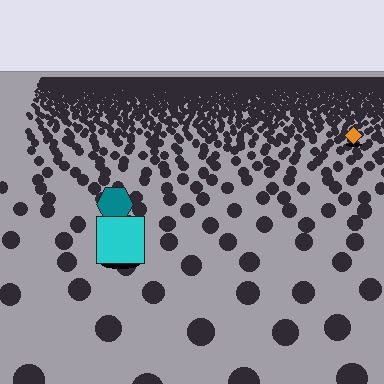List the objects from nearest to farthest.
From nearest to farthest: the cyan square, the teal hexagon, the orange diamond.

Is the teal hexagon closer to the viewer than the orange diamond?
Yes. The teal hexagon is closer — you can tell from the texture gradient: the ground texture is coarser near it.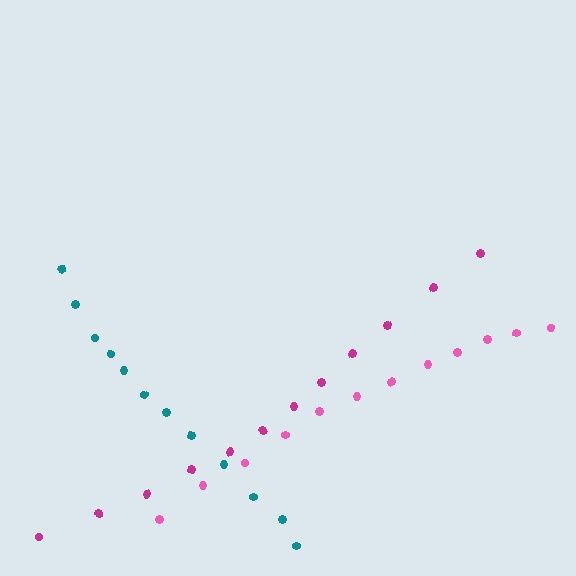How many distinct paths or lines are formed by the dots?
There are 3 distinct paths.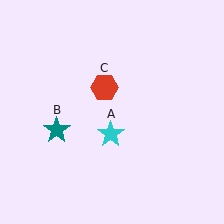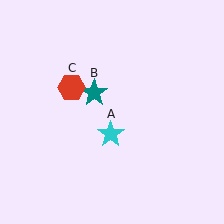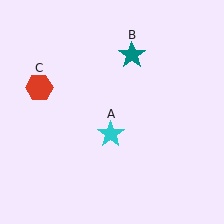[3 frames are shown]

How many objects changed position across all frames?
2 objects changed position: teal star (object B), red hexagon (object C).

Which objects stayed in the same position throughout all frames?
Cyan star (object A) remained stationary.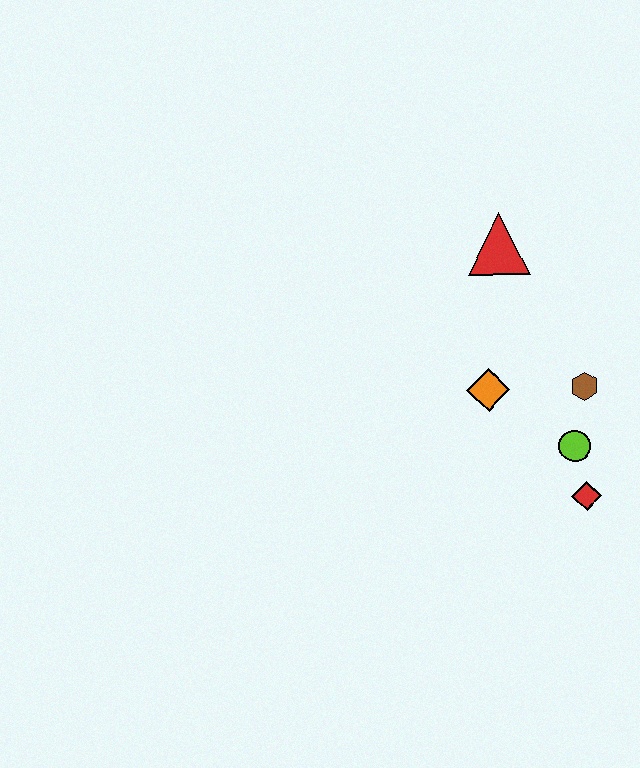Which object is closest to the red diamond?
The lime circle is closest to the red diamond.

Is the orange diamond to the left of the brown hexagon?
Yes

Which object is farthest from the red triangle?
The red diamond is farthest from the red triangle.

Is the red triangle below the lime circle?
No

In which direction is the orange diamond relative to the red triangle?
The orange diamond is below the red triangle.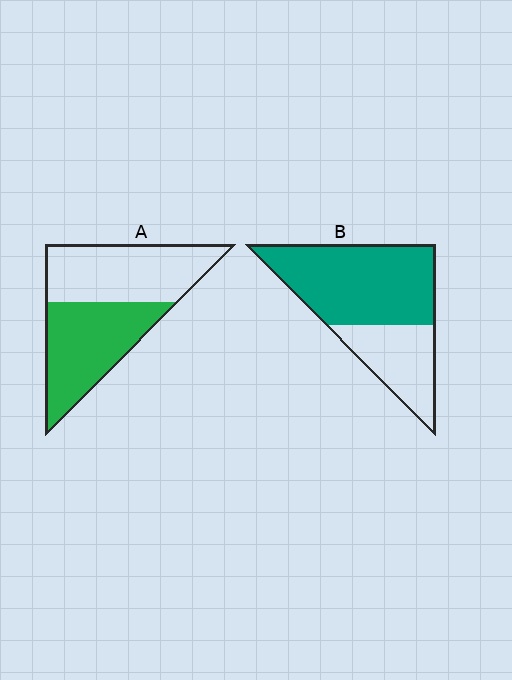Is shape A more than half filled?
Roughly half.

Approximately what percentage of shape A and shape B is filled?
A is approximately 50% and B is approximately 65%.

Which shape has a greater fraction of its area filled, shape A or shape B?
Shape B.